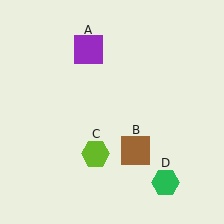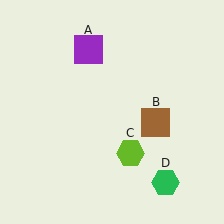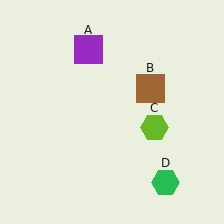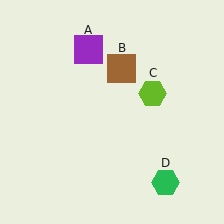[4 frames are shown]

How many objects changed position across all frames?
2 objects changed position: brown square (object B), lime hexagon (object C).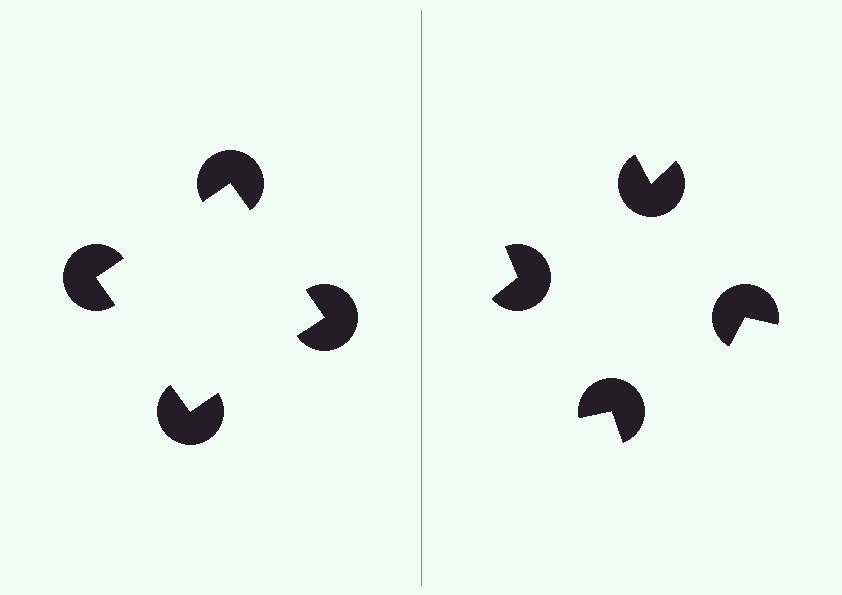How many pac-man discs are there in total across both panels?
8 — 4 on each side.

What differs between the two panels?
The pac-man discs are positioned identically on both sides; only the wedge orientations differ. On the left they align to a square; on the right they are misaligned.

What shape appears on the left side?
An illusory square.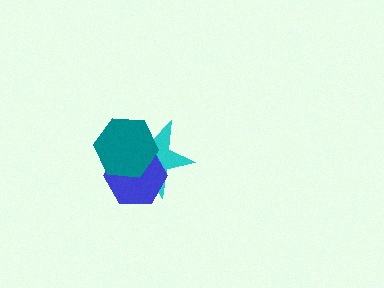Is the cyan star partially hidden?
Yes, it is partially covered by another shape.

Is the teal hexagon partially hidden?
No, no other shape covers it.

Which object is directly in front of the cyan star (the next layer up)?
The blue hexagon is directly in front of the cyan star.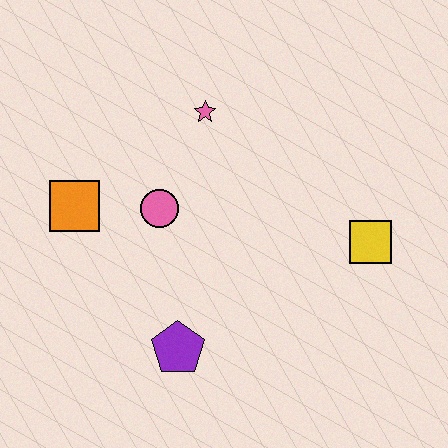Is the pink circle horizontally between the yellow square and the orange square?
Yes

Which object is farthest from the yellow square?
The orange square is farthest from the yellow square.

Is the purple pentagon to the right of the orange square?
Yes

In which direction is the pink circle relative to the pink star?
The pink circle is below the pink star.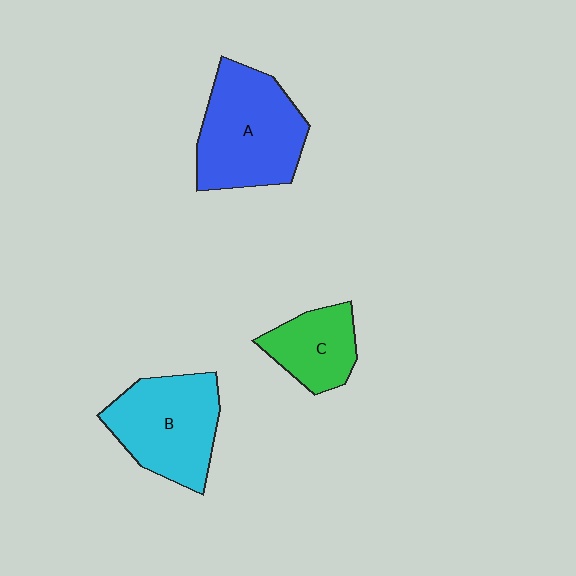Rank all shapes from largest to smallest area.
From largest to smallest: A (blue), B (cyan), C (green).